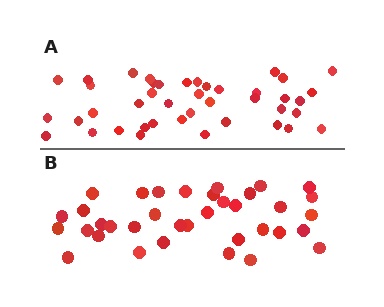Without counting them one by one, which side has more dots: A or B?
Region A (the top region) has more dots.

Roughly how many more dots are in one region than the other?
Region A has about 6 more dots than region B.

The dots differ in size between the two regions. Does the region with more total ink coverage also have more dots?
No. Region B has more total ink coverage because its dots are larger, but region A actually contains more individual dots. Total area can be misleading — the number of items is what matters here.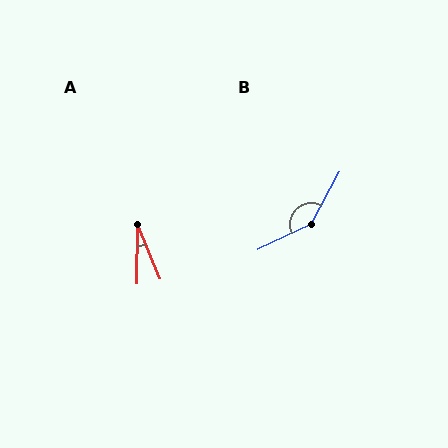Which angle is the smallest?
A, at approximately 22 degrees.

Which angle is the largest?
B, at approximately 144 degrees.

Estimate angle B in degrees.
Approximately 144 degrees.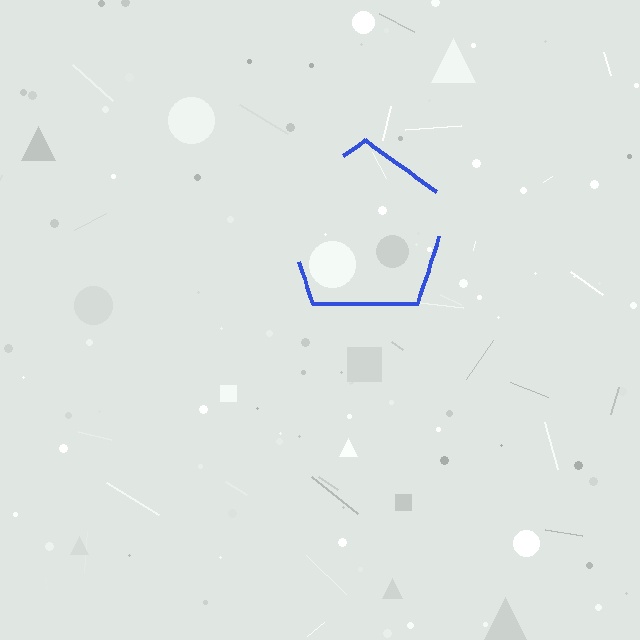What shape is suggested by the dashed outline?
The dashed outline suggests a pentagon.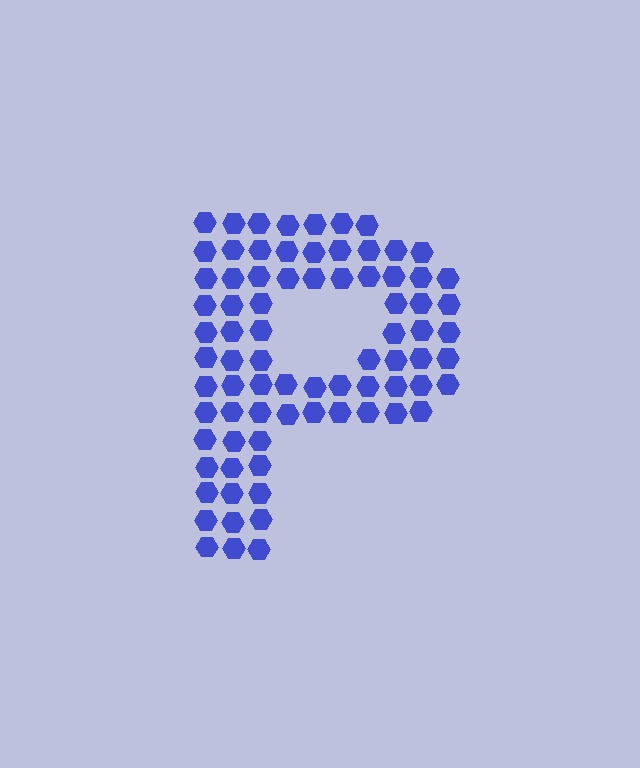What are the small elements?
The small elements are hexagons.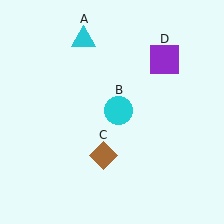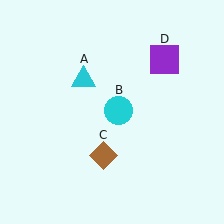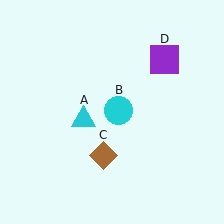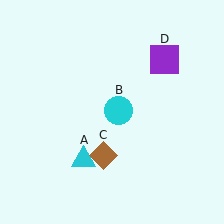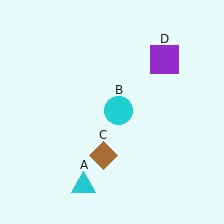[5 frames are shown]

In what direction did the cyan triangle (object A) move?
The cyan triangle (object A) moved down.